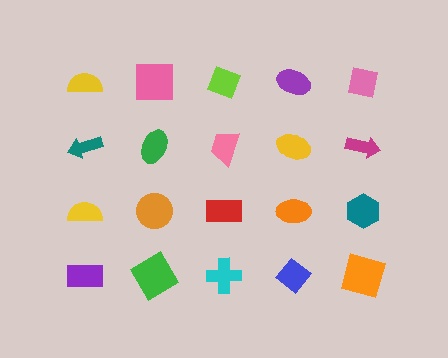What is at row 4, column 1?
A purple rectangle.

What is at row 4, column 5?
An orange square.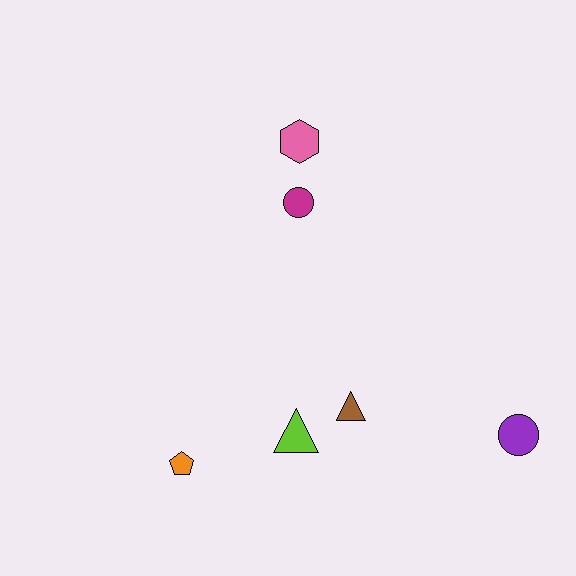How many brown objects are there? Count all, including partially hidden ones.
There is 1 brown object.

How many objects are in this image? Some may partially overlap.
There are 6 objects.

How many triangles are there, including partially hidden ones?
There are 2 triangles.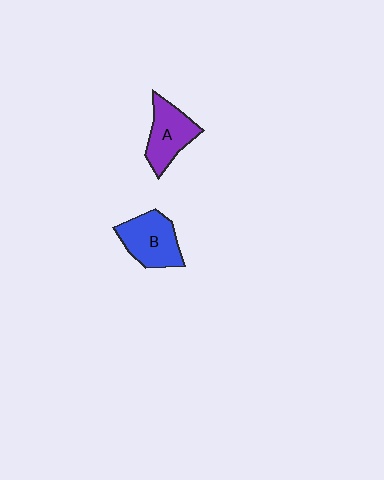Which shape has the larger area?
Shape B (blue).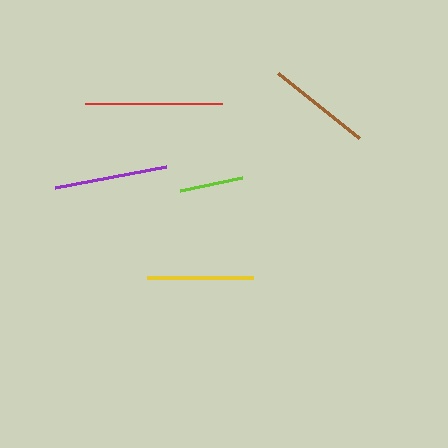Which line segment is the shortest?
The lime line is the shortest at approximately 63 pixels.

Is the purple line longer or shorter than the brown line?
The purple line is longer than the brown line.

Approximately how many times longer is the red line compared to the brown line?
The red line is approximately 1.3 times the length of the brown line.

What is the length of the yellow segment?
The yellow segment is approximately 106 pixels long.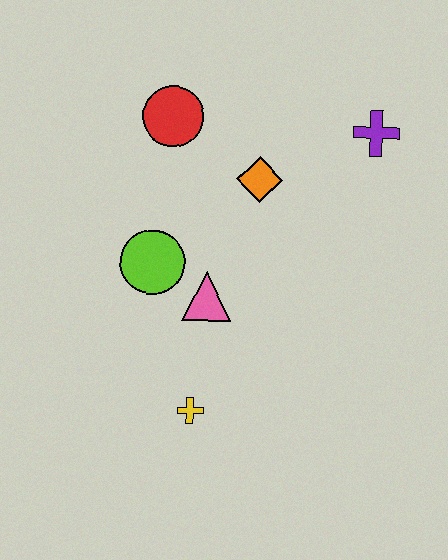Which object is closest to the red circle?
The orange diamond is closest to the red circle.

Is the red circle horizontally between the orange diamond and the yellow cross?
No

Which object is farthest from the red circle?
The yellow cross is farthest from the red circle.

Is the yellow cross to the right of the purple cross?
No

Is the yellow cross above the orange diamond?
No